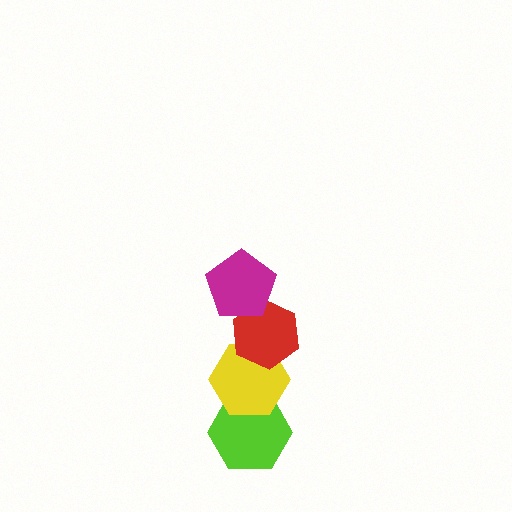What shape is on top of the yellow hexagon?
The red hexagon is on top of the yellow hexagon.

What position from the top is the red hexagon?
The red hexagon is 2nd from the top.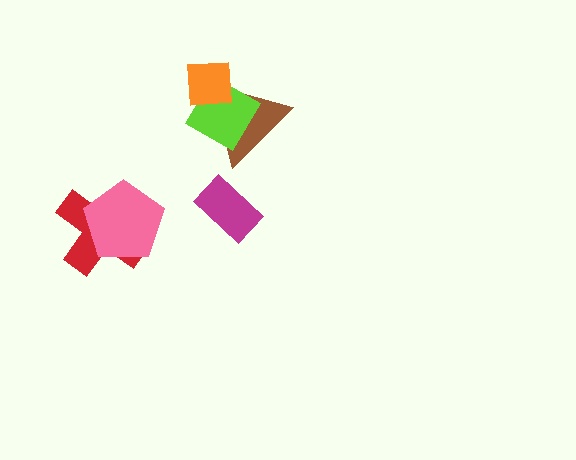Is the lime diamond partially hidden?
Yes, it is partially covered by another shape.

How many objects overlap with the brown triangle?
2 objects overlap with the brown triangle.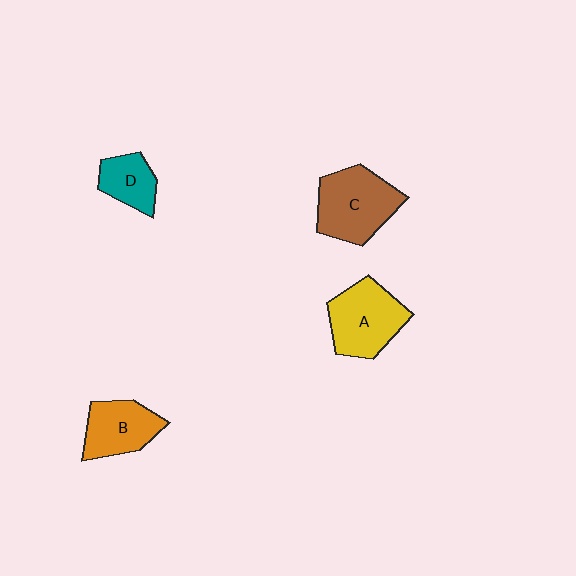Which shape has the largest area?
Shape C (brown).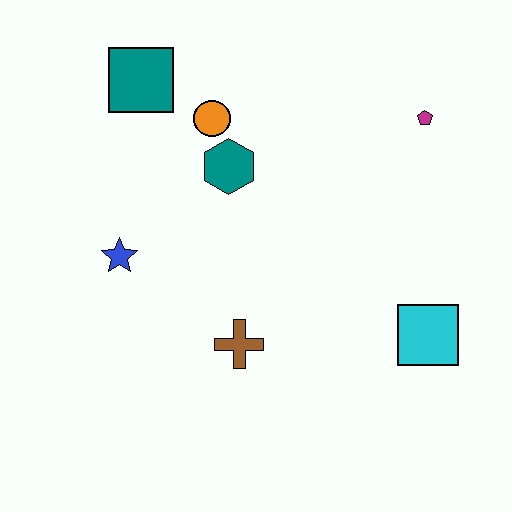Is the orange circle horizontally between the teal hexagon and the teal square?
Yes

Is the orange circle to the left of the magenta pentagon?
Yes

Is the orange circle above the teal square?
No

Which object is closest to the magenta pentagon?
The teal hexagon is closest to the magenta pentagon.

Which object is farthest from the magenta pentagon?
The blue star is farthest from the magenta pentagon.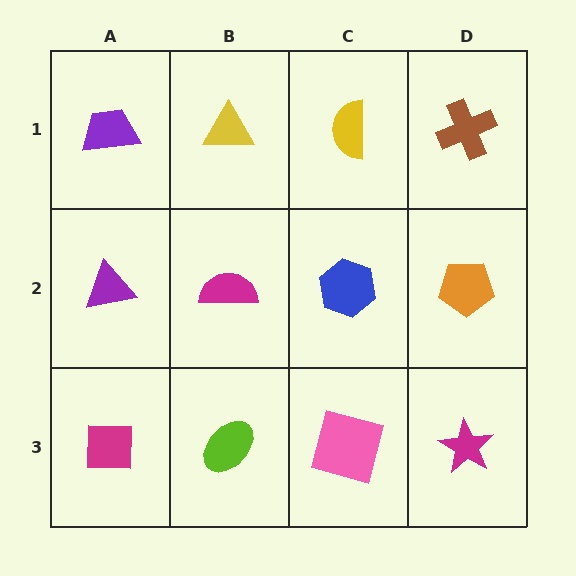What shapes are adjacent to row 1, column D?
An orange pentagon (row 2, column D), a yellow semicircle (row 1, column C).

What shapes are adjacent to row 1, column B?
A magenta semicircle (row 2, column B), a purple trapezoid (row 1, column A), a yellow semicircle (row 1, column C).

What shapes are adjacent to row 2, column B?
A yellow triangle (row 1, column B), a lime ellipse (row 3, column B), a purple triangle (row 2, column A), a blue hexagon (row 2, column C).